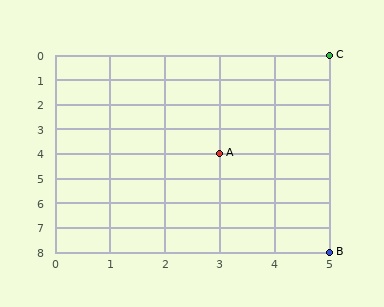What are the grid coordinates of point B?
Point B is at grid coordinates (5, 8).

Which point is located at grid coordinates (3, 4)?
Point A is at (3, 4).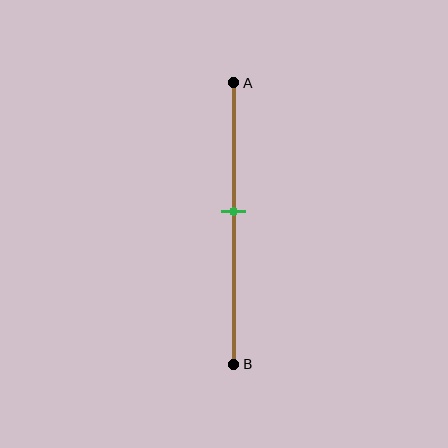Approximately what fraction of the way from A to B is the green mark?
The green mark is approximately 45% of the way from A to B.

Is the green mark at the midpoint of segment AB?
No, the mark is at about 45% from A, not at the 50% midpoint.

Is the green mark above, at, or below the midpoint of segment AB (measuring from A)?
The green mark is above the midpoint of segment AB.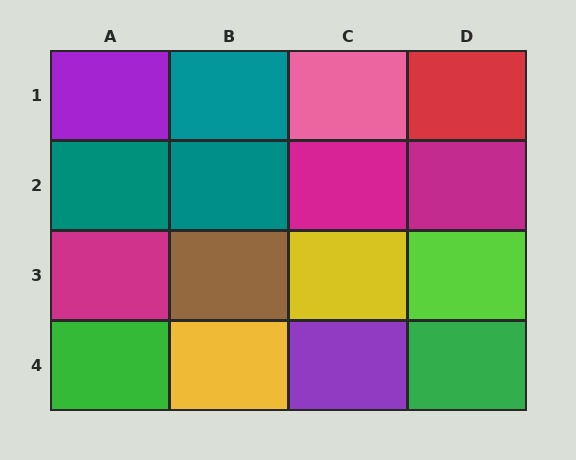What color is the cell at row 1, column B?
Teal.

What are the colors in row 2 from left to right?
Teal, teal, magenta, magenta.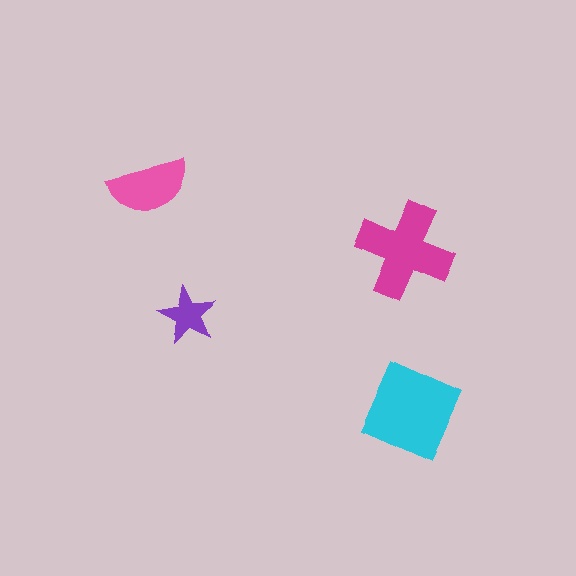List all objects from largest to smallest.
The cyan square, the magenta cross, the pink semicircle, the purple star.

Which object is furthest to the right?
The cyan square is rightmost.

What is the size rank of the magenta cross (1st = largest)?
2nd.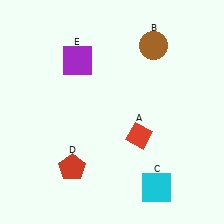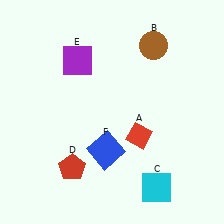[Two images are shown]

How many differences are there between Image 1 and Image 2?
There is 1 difference between the two images.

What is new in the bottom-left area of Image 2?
A blue square (F) was added in the bottom-left area of Image 2.